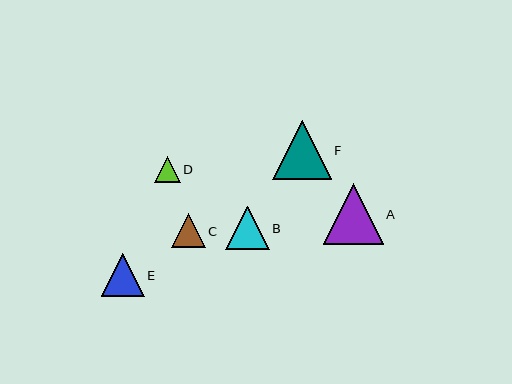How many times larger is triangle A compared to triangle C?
Triangle A is approximately 1.8 times the size of triangle C.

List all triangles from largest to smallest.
From largest to smallest: A, F, B, E, C, D.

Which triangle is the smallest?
Triangle D is the smallest with a size of approximately 26 pixels.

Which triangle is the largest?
Triangle A is the largest with a size of approximately 60 pixels.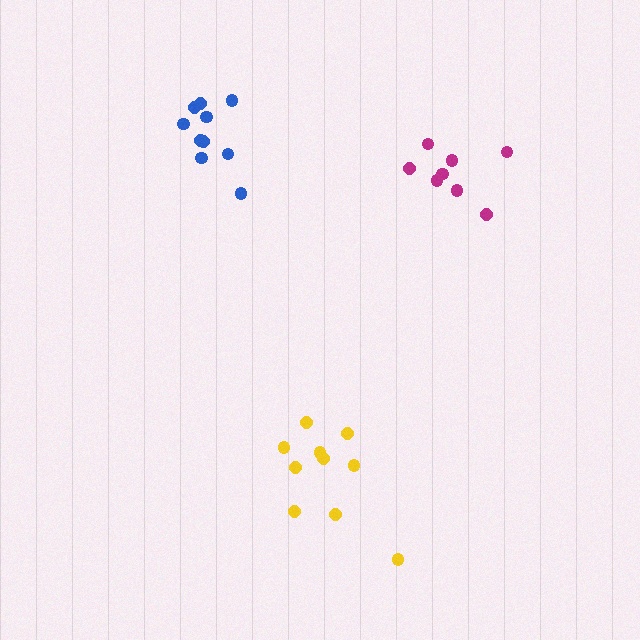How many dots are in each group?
Group 1: 8 dots, Group 2: 10 dots, Group 3: 10 dots (28 total).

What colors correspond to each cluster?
The clusters are colored: magenta, yellow, blue.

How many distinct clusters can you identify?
There are 3 distinct clusters.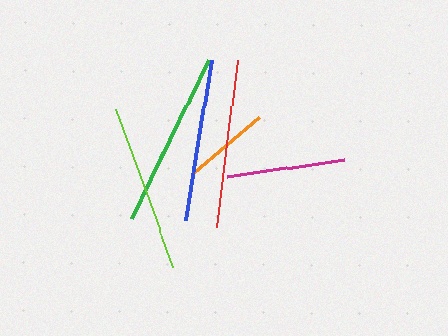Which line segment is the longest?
The green line is the longest at approximately 177 pixels.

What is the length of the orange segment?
The orange segment is approximately 86 pixels long.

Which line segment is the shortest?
The orange line is the shortest at approximately 86 pixels.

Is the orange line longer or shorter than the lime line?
The lime line is longer than the orange line.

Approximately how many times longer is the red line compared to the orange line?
The red line is approximately 2.0 times the length of the orange line.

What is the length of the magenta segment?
The magenta segment is approximately 119 pixels long.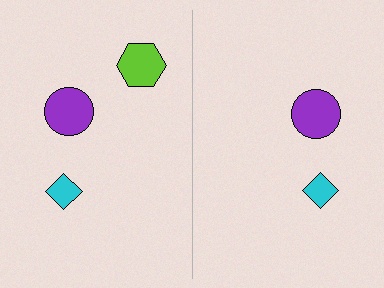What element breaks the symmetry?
A lime hexagon is missing from the right side.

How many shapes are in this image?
There are 5 shapes in this image.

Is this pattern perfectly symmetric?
No, the pattern is not perfectly symmetric. A lime hexagon is missing from the right side.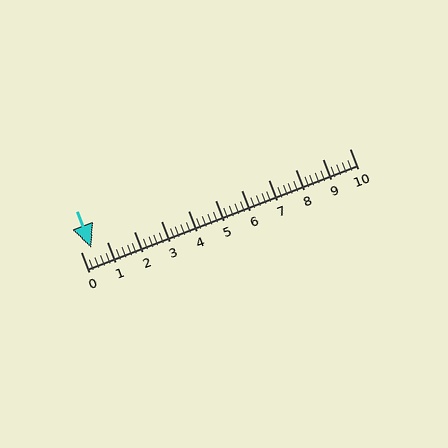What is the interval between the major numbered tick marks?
The major tick marks are spaced 1 units apart.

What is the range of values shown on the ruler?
The ruler shows values from 0 to 10.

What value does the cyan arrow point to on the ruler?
The cyan arrow points to approximately 0.4.